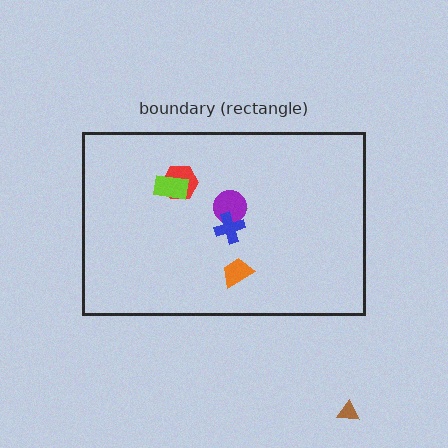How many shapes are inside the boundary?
6 inside, 1 outside.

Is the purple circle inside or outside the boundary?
Inside.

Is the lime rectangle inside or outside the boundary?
Inside.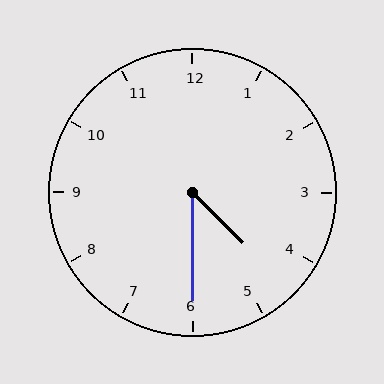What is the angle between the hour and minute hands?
Approximately 45 degrees.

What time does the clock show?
4:30.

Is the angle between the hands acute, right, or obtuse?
It is acute.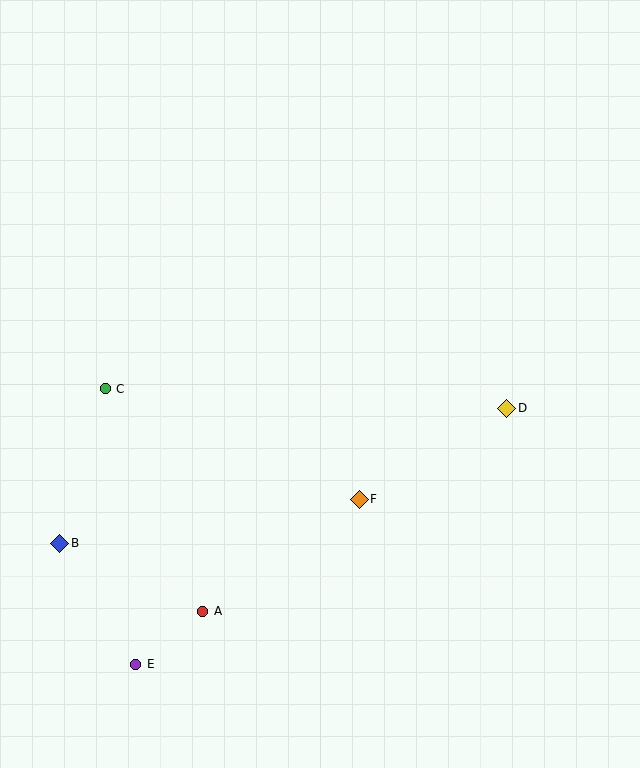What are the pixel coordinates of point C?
Point C is at (105, 389).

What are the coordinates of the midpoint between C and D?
The midpoint between C and D is at (306, 399).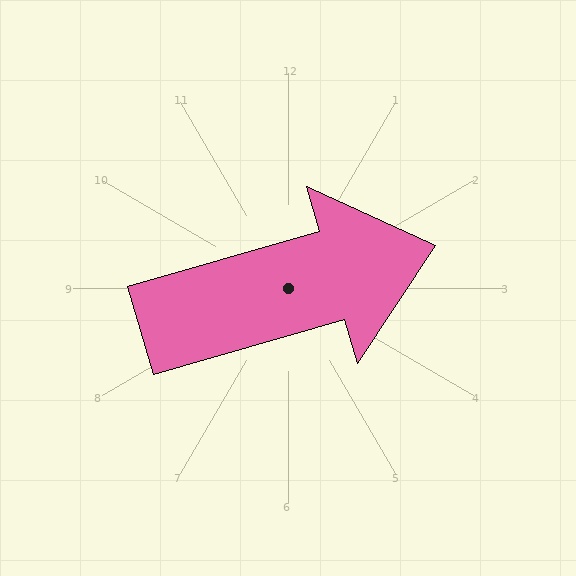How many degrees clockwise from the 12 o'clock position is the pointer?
Approximately 74 degrees.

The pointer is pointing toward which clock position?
Roughly 2 o'clock.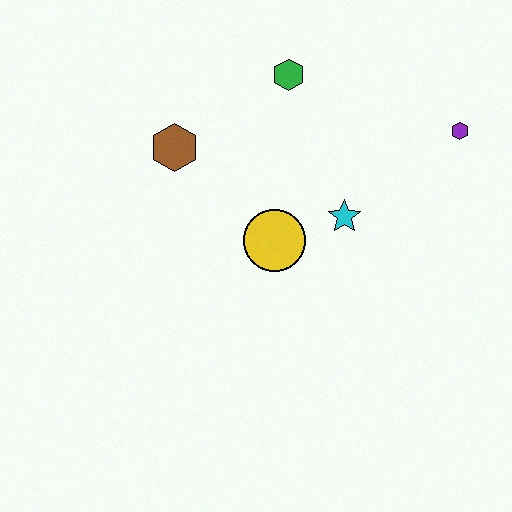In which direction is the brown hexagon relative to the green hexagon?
The brown hexagon is to the left of the green hexagon.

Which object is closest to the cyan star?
The yellow circle is closest to the cyan star.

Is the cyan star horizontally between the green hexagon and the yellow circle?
No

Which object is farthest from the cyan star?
The brown hexagon is farthest from the cyan star.